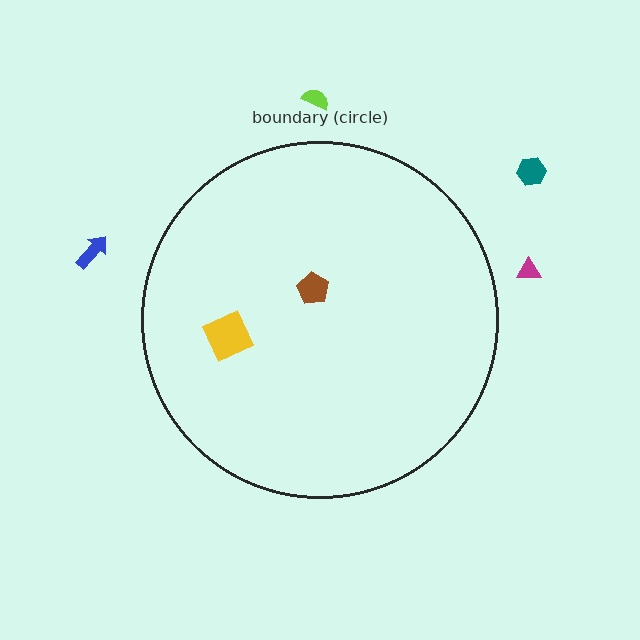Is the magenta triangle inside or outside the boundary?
Outside.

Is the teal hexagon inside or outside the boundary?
Outside.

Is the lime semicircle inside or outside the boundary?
Outside.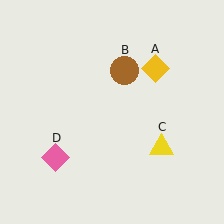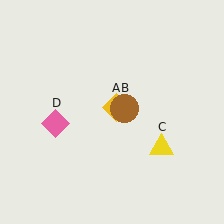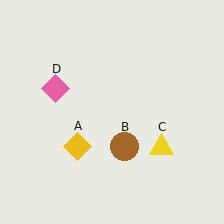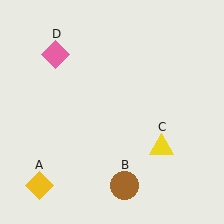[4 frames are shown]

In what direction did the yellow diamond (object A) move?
The yellow diamond (object A) moved down and to the left.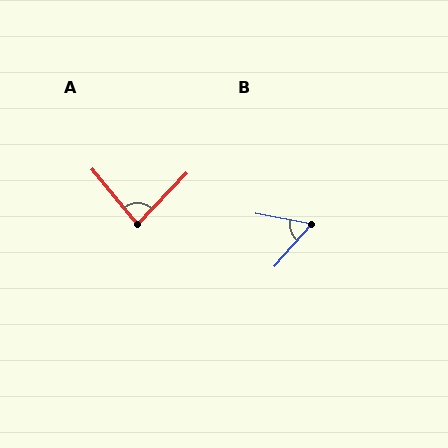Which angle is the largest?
A, at approximately 83 degrees.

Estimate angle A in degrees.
Approximately 83 degrees.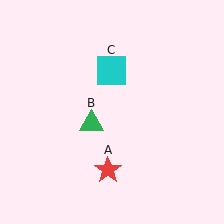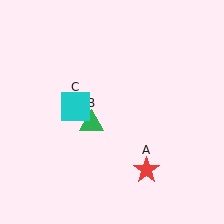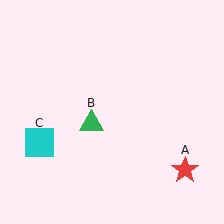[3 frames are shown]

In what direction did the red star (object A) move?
The red star (object A) moved right.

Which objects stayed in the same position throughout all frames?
Green triangle (object B) remained stationary.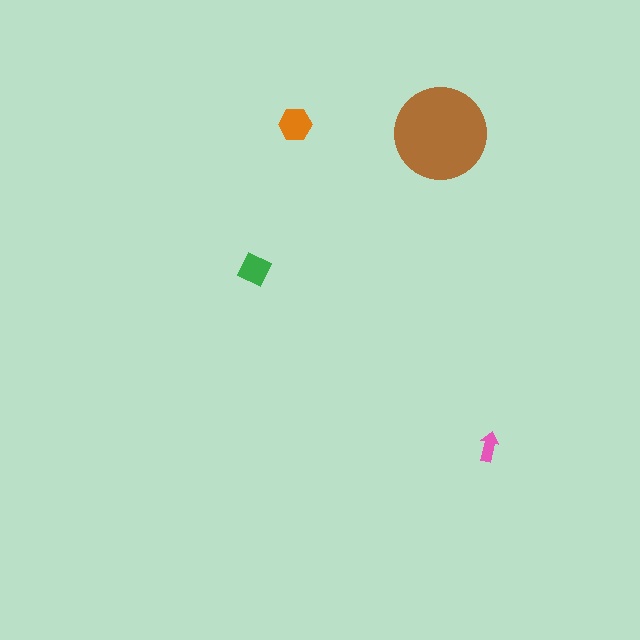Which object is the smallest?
The pink arrow.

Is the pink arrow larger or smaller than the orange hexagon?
Smaller.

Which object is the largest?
The brown circle.